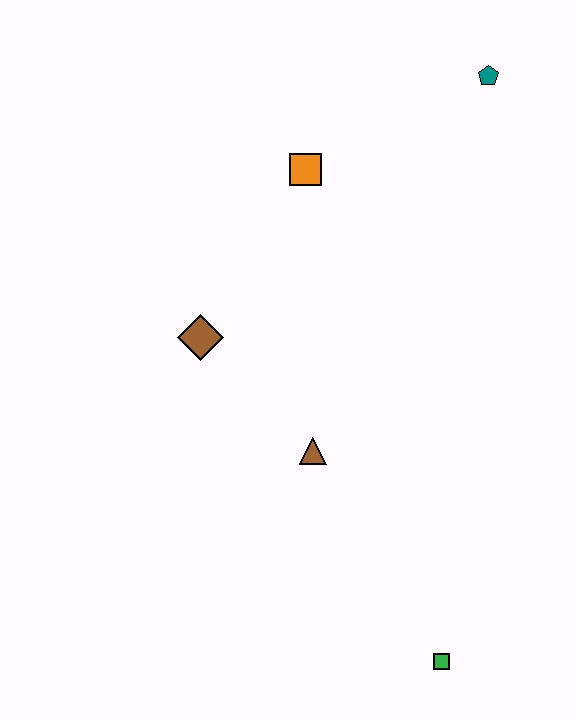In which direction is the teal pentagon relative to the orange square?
The teal pentagon is to the right of the orange square.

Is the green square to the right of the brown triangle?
Yes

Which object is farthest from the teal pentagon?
The green square is farthest from the teal pentagon.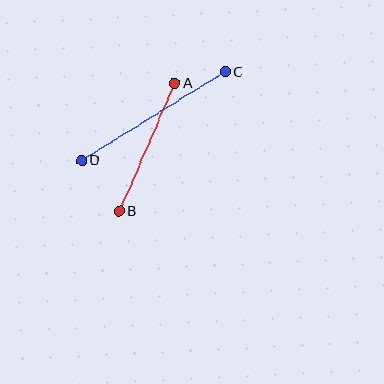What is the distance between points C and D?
The distance is approximately 169 pixels.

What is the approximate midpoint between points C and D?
The midpoint is at approximately (154, 116) pixels.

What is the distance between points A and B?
The distance is approximately 139 pixels.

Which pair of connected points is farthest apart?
Points C and D are farthest apart.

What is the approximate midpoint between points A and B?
The midpoint is at approximately (147, 147) pixels.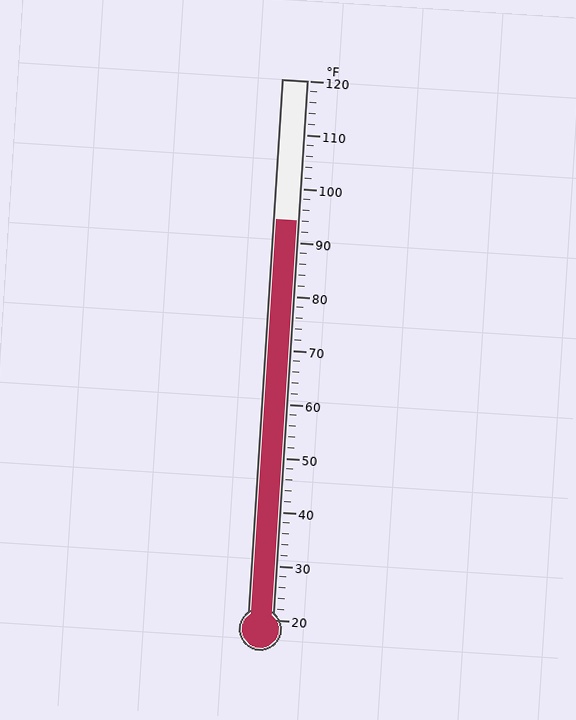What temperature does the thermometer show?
The thermometer shows approximately 94°F.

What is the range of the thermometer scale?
The thermometer scale ranges from 20°F to 120°F.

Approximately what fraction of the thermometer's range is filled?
The thermometer is filled to approximately 75% of its range.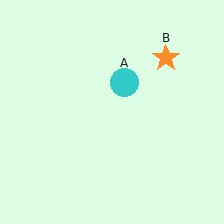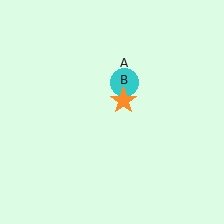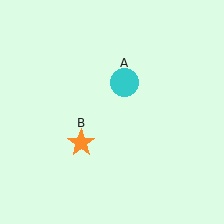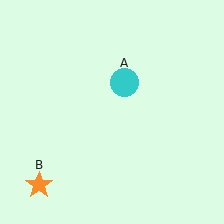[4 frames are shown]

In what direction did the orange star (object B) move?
The orange star (object B) moved down and to the left.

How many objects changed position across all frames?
1 object changed position: orange star (object B).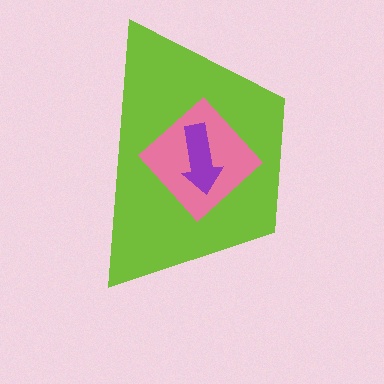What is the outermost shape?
The lime trapezoid.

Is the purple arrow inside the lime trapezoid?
Yes.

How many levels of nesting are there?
3.